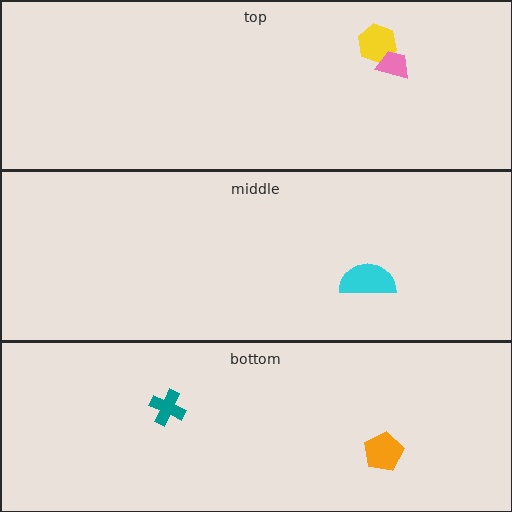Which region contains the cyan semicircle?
The middle region.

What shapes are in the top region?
The yellow hexagon, the pink trapezoid.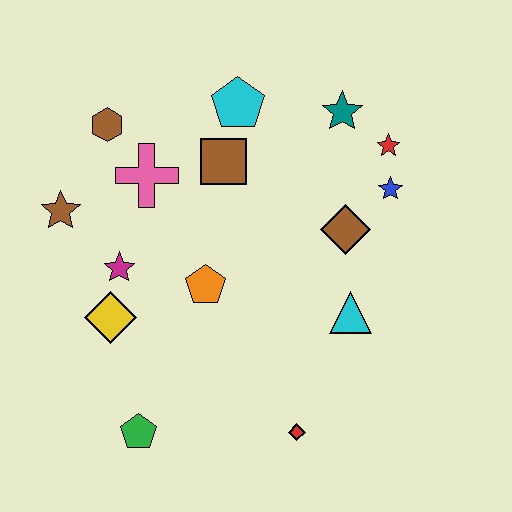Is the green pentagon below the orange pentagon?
Yes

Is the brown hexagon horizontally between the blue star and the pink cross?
No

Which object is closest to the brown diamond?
The blue star is closest to the brown diamond.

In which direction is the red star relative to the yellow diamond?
The red star is to the right of the yellow diamond.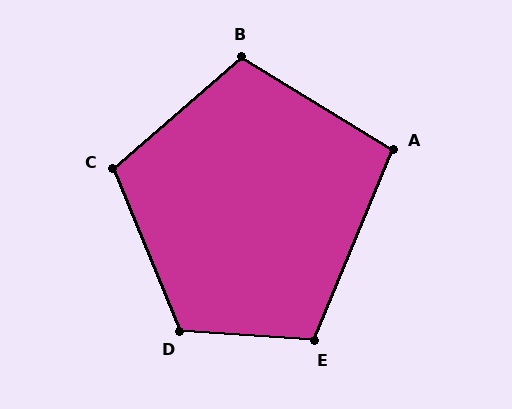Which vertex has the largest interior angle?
D, at approximately 116 degrees.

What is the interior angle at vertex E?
Approximately 109 degrees (obtuse).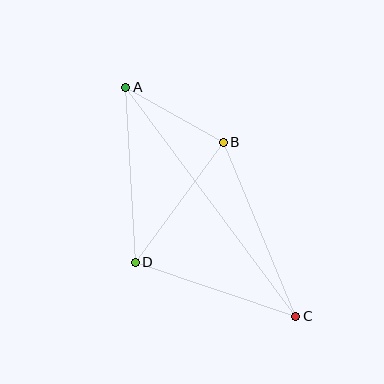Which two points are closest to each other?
Points A and B are closest to each other.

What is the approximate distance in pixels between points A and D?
The distance between A and D is approximately 175 pixels.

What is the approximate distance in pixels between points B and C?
The distance between B and C is approximately 189 pixels.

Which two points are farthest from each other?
Points A and C are farthest from each other.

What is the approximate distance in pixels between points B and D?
The distance between B and D is approximately 149 pixels.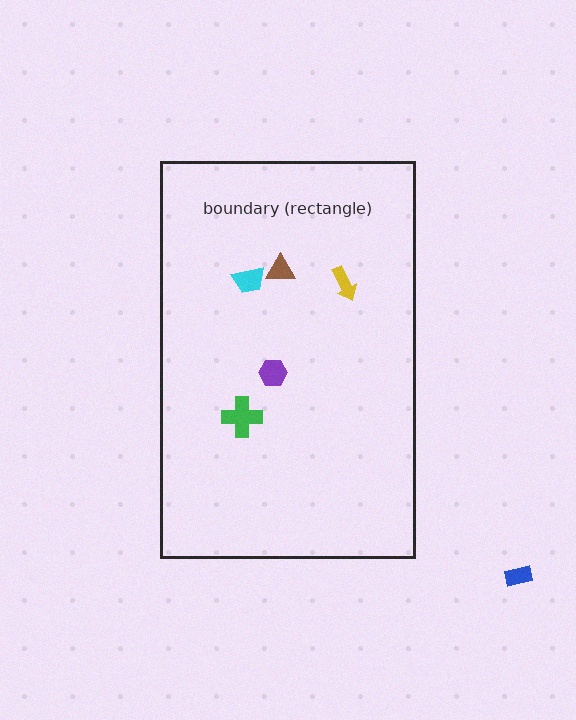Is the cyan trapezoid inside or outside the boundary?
Inside.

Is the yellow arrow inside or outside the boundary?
Inside.